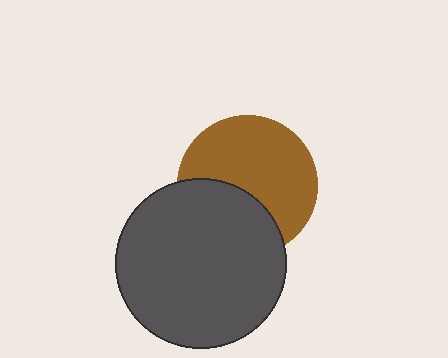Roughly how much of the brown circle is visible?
About half of it is visible (roughly 63%).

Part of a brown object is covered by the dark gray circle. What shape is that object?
It is a circle.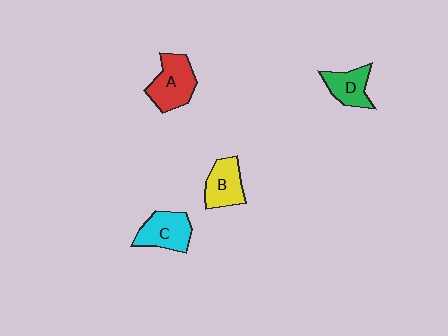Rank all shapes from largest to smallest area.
From largest to smallest: A (red), C (cyan), B (yellow), D (green).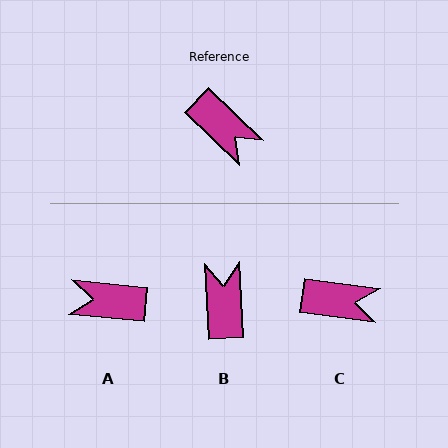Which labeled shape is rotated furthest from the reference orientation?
A, about 142 degrees away.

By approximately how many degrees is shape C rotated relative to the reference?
Approximately 37 degrees counter-clockwise.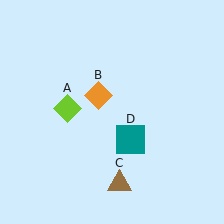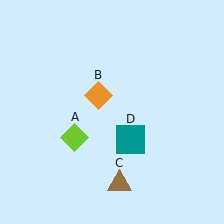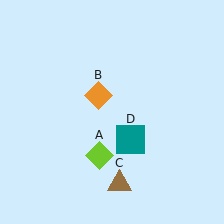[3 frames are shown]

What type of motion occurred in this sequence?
The lime diamond (object A) rotated counterclockwise around the center of the scene.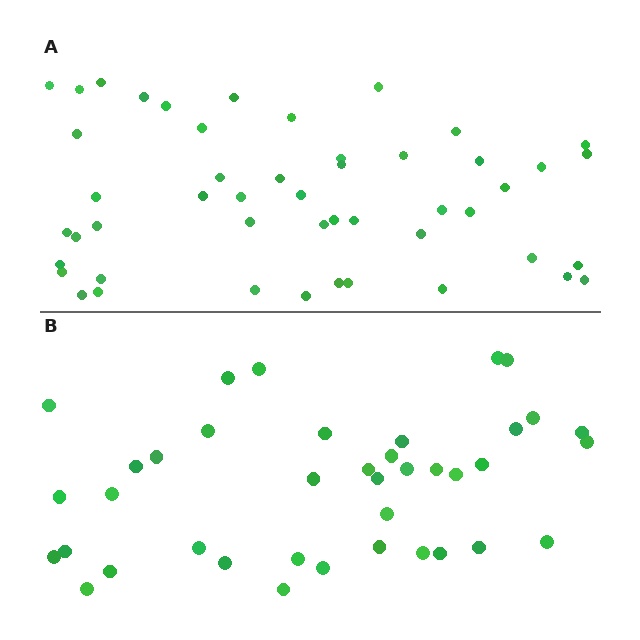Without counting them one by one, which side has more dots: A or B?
Region A (the top region) has more dots.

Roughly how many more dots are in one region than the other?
Region A has roughly 10 or so more dots than region B.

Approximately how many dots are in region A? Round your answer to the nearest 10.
About 50 dots. (The exact count is 49, which rounds to 50.)